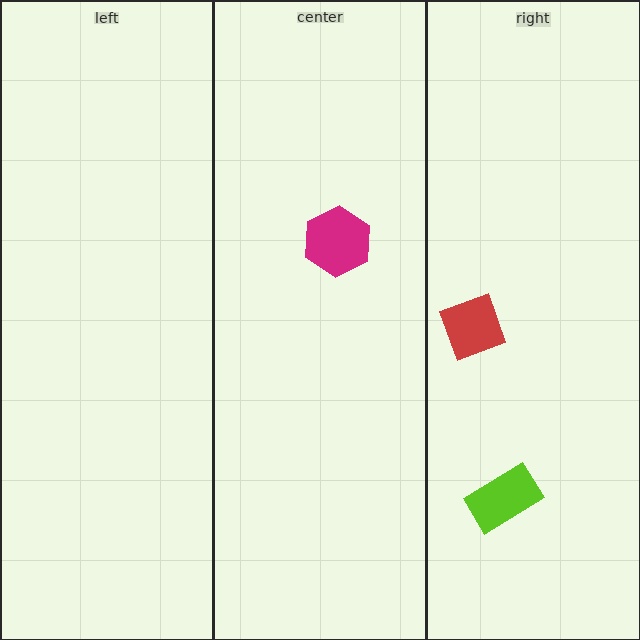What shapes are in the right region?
The lime rectangle, the red diamond.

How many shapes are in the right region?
2.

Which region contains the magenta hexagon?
The center region.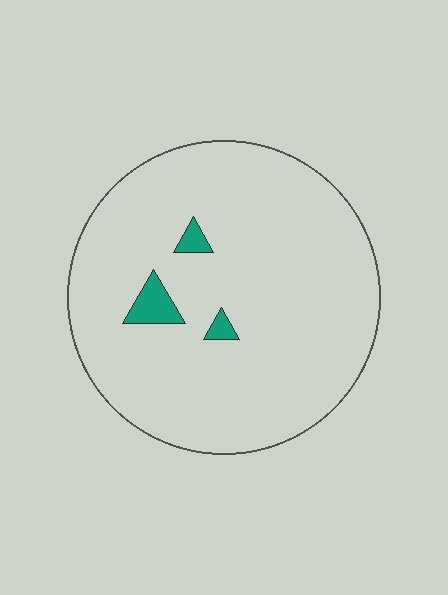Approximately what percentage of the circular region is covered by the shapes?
Approximately 5%.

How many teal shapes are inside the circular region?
3.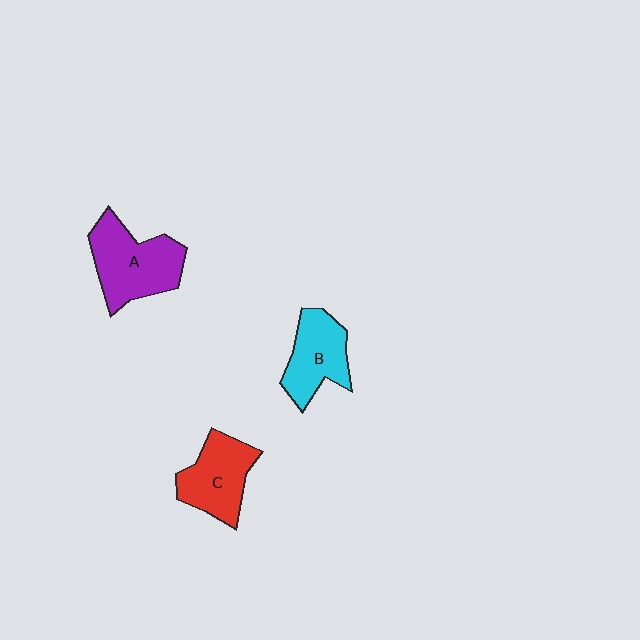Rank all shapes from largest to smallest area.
From largest to smallest: A (purple), C (red), B (cyan).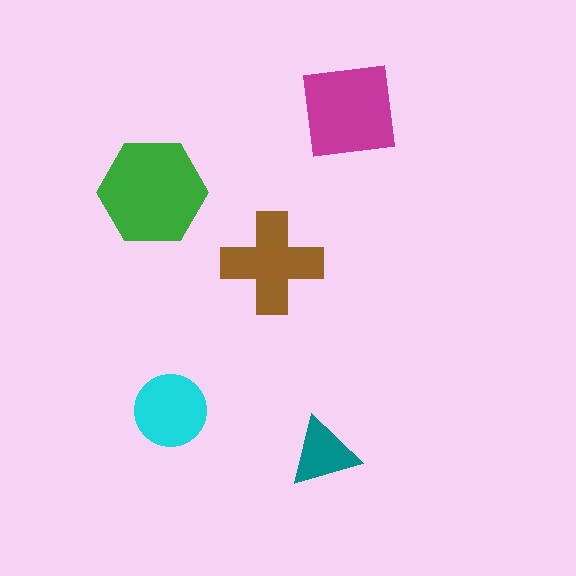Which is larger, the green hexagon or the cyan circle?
The green hexagon.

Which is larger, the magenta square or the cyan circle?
The magenta square.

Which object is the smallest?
The teal triangle.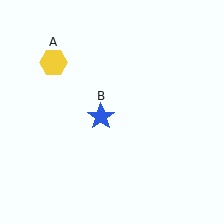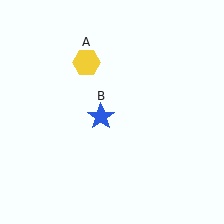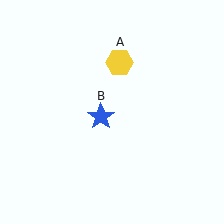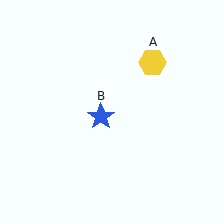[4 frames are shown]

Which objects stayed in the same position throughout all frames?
Blue star (object B) remained stationary.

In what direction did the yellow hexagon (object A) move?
The yellow hexagon (object A) moved right.